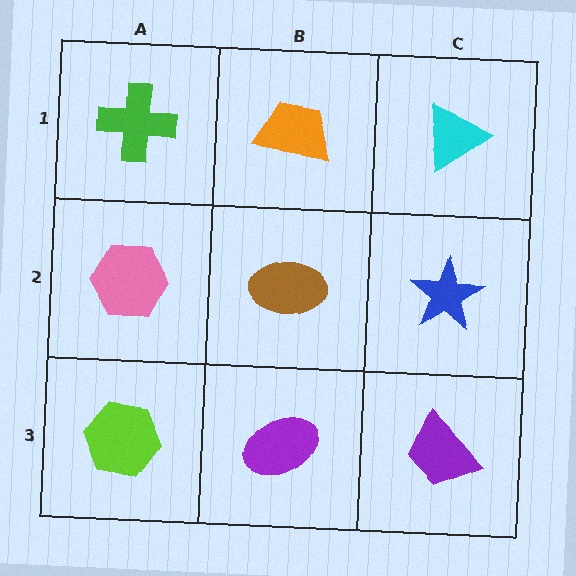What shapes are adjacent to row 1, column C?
A blue star (row 2, column C), an orange trapezoid (row 1, column B).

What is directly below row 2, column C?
A purple trapezoid.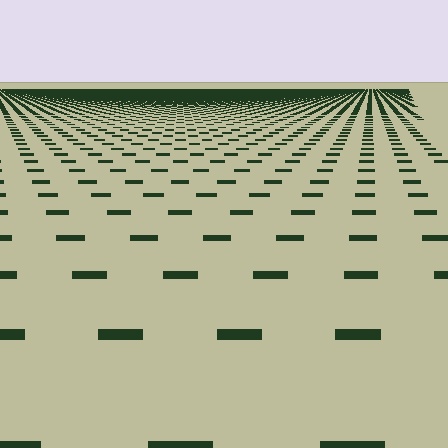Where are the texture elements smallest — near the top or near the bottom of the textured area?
Near the top.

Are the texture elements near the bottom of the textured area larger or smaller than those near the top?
Larger. Near the bottom, elements are closer to the viewer and appear at a bigger on-screen size.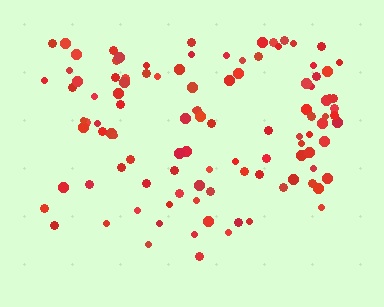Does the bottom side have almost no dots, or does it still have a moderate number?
Still a moderate number, just noticeably fewer than the top.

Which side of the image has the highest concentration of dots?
The top.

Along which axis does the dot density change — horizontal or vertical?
Vertical.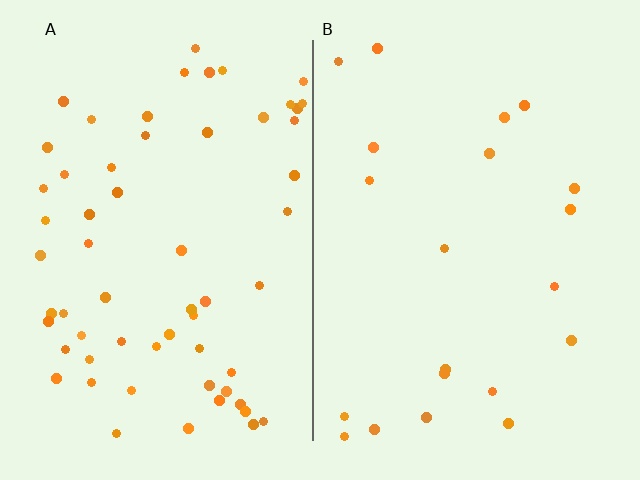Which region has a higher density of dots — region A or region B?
A (the left).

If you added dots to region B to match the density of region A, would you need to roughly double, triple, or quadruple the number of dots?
Approximately triple.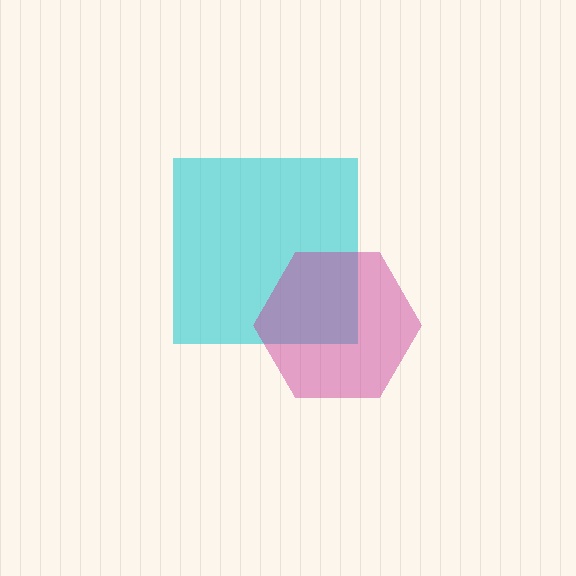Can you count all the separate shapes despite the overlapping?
Yes, there are 2 separate shapes.